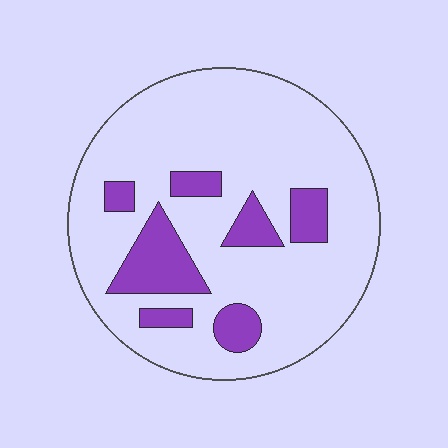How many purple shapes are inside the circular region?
7.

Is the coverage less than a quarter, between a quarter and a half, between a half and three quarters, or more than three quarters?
Less than a quarter.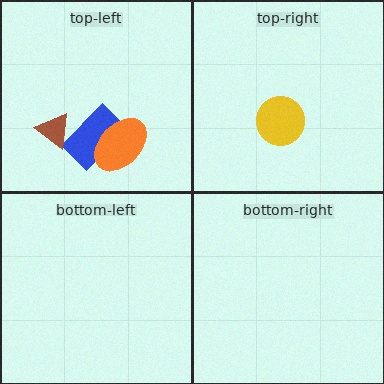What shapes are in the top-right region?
The yellow circle.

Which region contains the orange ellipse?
The top-left region.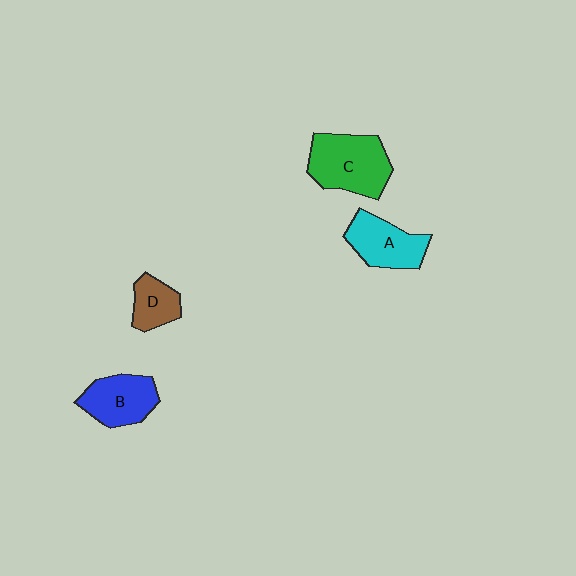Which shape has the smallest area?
Shape D (brown).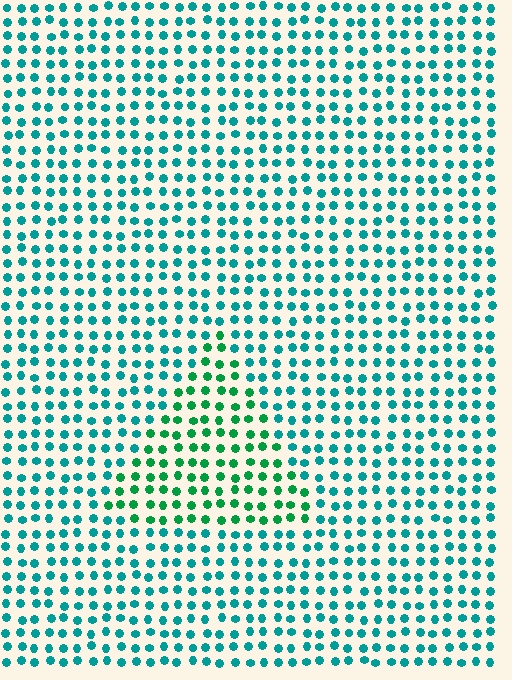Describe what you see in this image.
The image is filled with small teal elements in a uniform arrangement. A triangle-shaped region is visible where the elements are tinted to a slightly different hue, forming a subtle color boundary.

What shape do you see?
I see a triangle.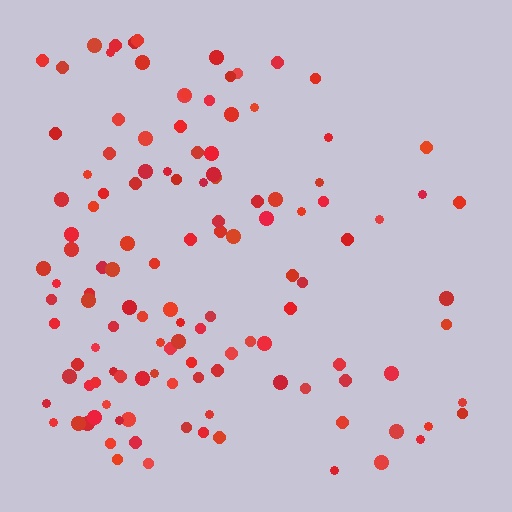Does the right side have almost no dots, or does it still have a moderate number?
Still a moderate number, just noticeably fewer than the left.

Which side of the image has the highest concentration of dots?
The left.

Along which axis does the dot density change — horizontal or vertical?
Horizontal.